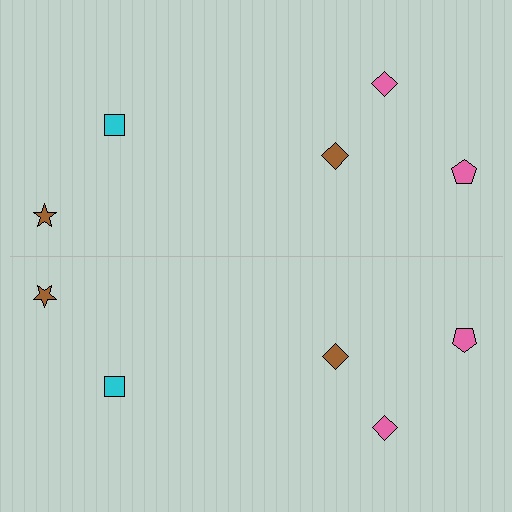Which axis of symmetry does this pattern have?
The pattern has a horizontal axis of symmetry running through the center of the image.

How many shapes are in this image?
There are 10 shapes in this image.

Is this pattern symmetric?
Yes, this pattern has bilateral (reflection) symmetry.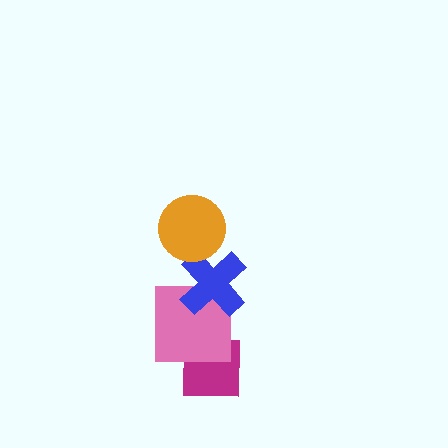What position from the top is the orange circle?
The orange circle is 1st from the top.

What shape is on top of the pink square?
The blue cross is on top of the pink square.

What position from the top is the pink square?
The pink square is 3rd from the top.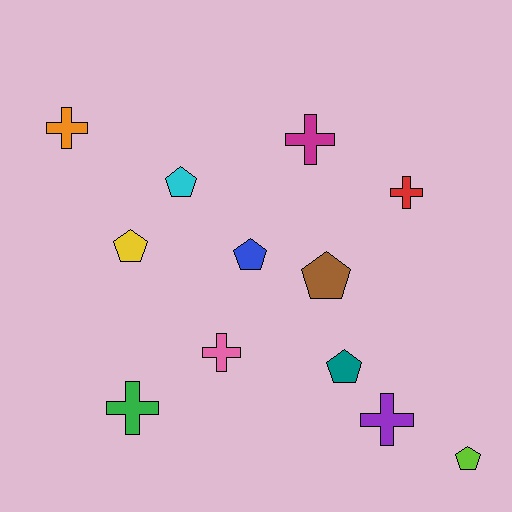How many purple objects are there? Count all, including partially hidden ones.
There is 1 purple object.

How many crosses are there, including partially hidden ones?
There are 6 crosses.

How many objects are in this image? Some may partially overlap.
There are 12 objects.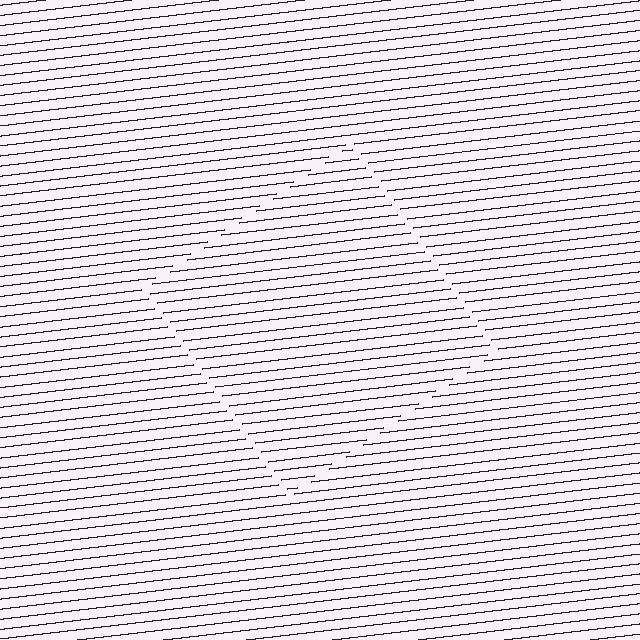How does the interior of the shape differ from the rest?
The interior of the shape contains the same grating, shifted by half a period — the contour is defined by the phase discontinuity where line-ends from the inner and outer gratings abut.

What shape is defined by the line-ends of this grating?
An illusory square. The interior of the shape contains the same grating, shifted by half a period — the contour is defined by the phase discontinuity where line-ends from the inner and outer gratings abut.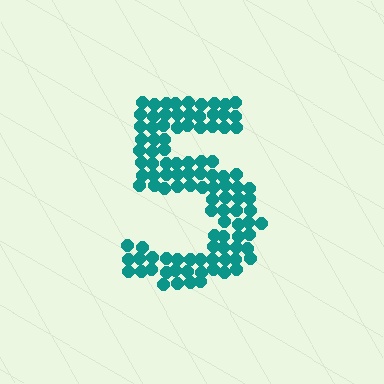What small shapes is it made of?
It is made of small circles.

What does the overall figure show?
The overall figure shows the digit 5.